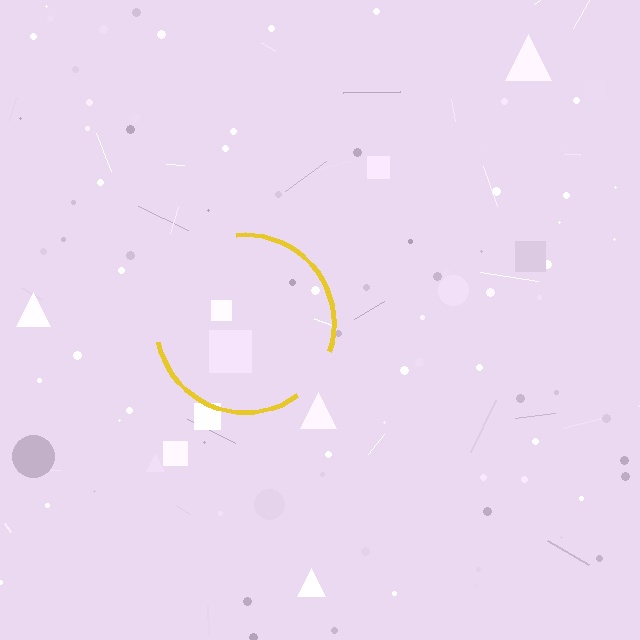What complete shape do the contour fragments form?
The contour fragments form a circle.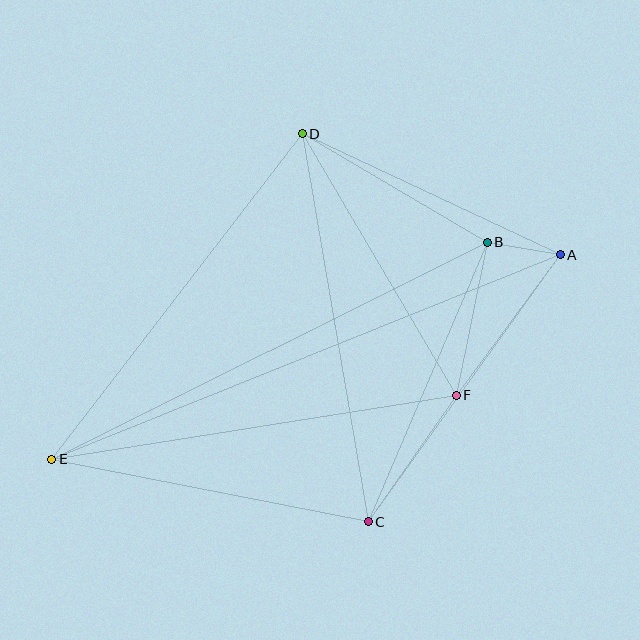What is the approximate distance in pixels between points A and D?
The distance between A and D is approximately 285 pixels.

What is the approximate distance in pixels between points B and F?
The distance between B and F is approximately 156 pixels.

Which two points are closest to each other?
Points A and B are closest to each other.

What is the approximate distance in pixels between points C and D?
The distance between C and D is approximately 393 pixels.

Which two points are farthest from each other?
Points A and E are farthest from each other.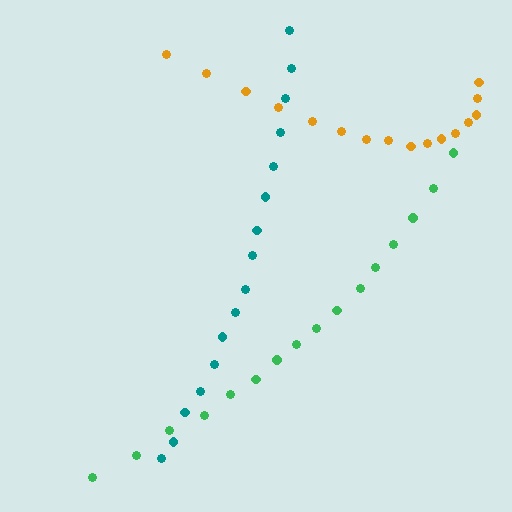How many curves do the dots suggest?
There are 3 distinct paths.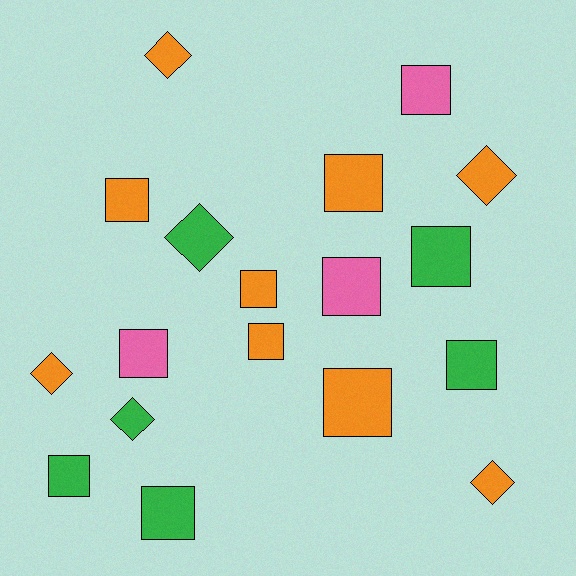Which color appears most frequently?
Orange, with 9 objects.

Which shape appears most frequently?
Square, with 12 objects.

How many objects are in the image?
There are 18 objects.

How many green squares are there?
There are 4 green squares.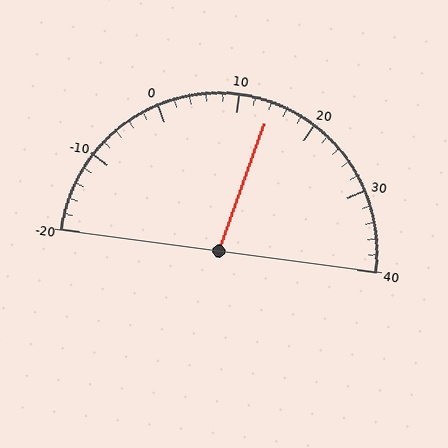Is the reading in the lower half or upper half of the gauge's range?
The reading is in the upper half of the range (-20 to 40).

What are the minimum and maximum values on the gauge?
The gauge ranges from -20 to 40.